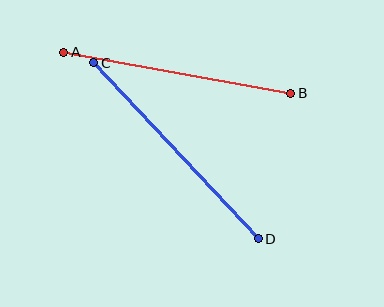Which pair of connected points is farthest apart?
Points C and D are farthest apart.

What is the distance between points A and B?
The distance is approximately 231 pixels.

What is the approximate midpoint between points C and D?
The midpoint is at approximately (176, 151) pixels.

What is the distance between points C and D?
The distance is approximately 241 pixels.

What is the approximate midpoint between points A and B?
The midpoint is at approximately (177, 73) pixels.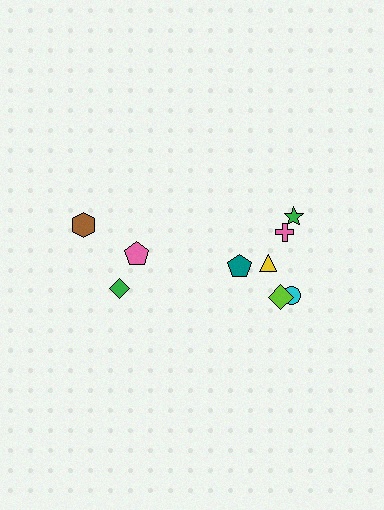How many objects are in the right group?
There are 6 objects.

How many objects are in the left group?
There are 3 objects.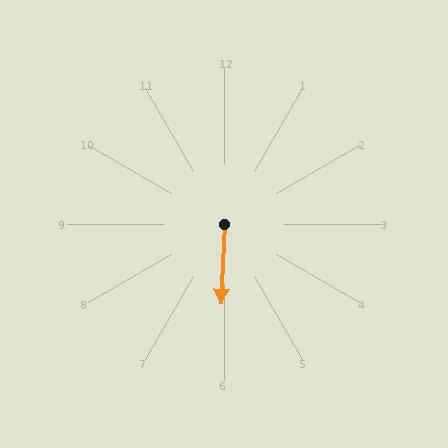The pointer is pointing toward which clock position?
Roughly 6 o'clock.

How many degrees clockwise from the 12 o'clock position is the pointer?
Approximately 182 degrees.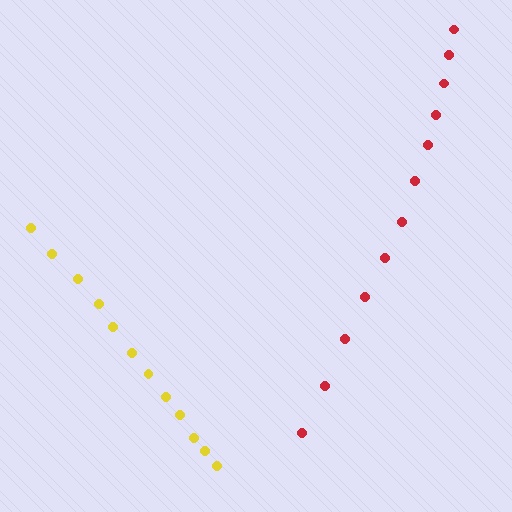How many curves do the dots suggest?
There are 2 distinct paths.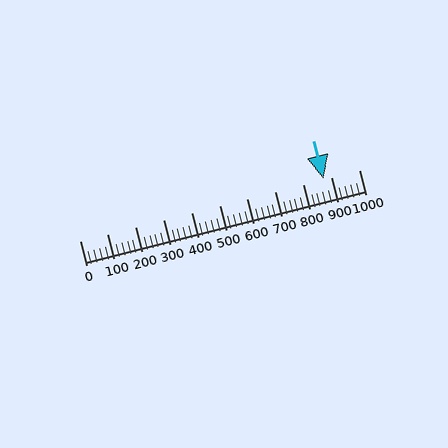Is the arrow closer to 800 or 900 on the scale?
The arrow is closer to 900.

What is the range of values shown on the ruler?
The ruler shows values from 0 to 1000.